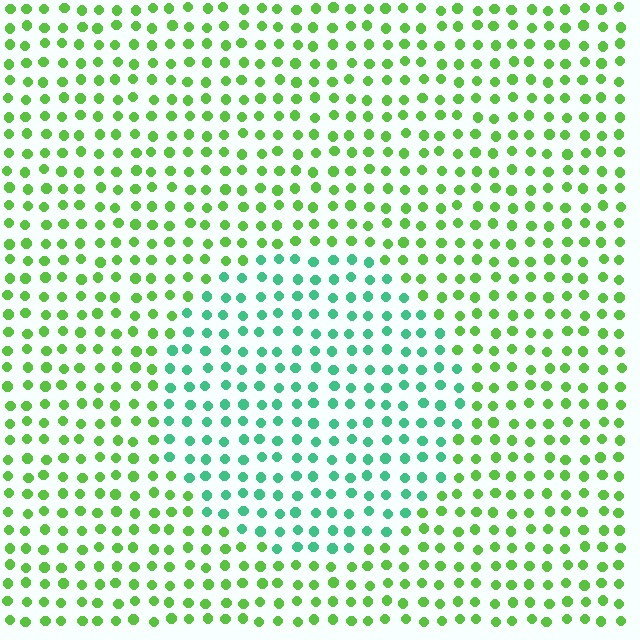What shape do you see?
I see a circle.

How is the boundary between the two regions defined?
The boundary is defined purely by a slight shift in hue (about 44 degrees). Spacing, size, and orientation are identical on both sides.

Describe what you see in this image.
The image is filled with small lime elements in a uniform arrangement. A circle-shaped region is visible where the elements are tinted to a slightly different hue, forming a subtle color boundary.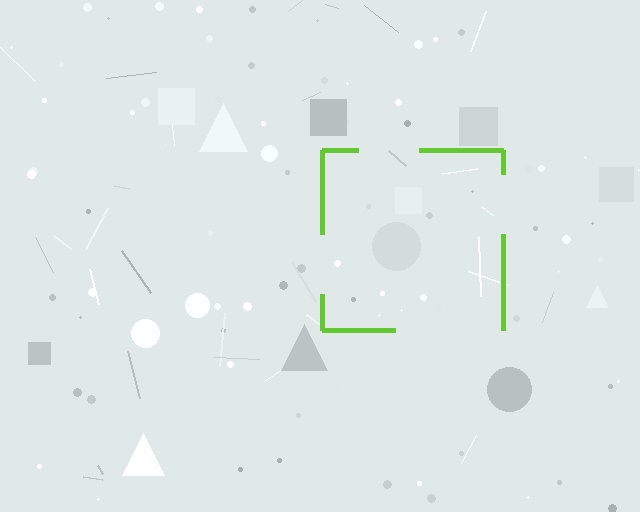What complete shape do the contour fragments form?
The contour fragments form a square.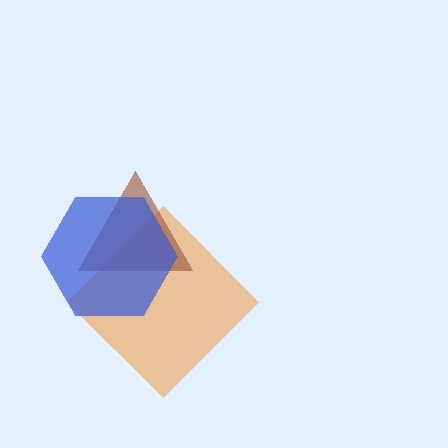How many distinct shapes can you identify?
There are 3 distinct shapes: an orange diamond, a brown triangle, a blue hexagon.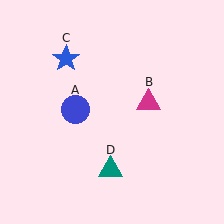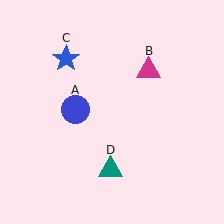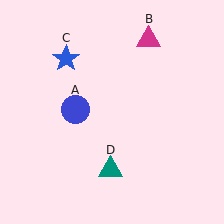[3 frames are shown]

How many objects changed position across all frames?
1 object changed position: magenta triangle (object B).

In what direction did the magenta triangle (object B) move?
The magenta triangle (object B) moved up.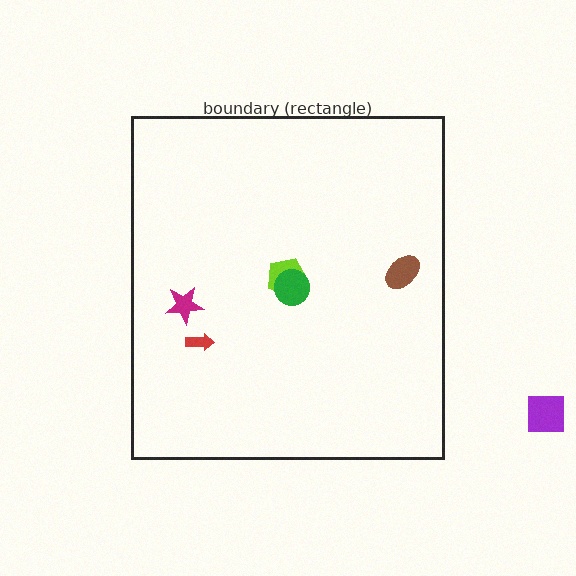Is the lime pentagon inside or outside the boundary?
Inside.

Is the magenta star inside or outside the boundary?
Inside.